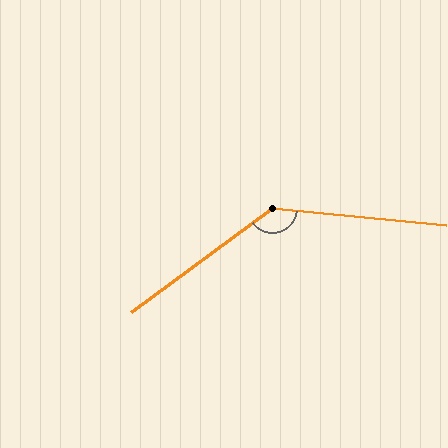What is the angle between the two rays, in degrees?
Approximately 138 degrees.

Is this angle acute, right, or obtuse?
It is obtuse.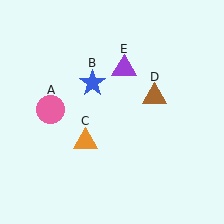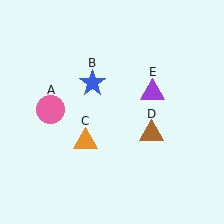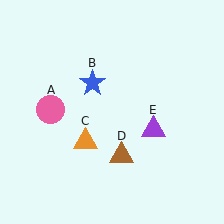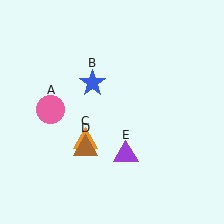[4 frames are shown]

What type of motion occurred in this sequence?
The brown triangle (object D), purple triangle (object E) rotated clockwise around the center of the scene.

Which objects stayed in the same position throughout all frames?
Pink circle (object A) and blue star (object B) and orange triangle (object C) remained stationary.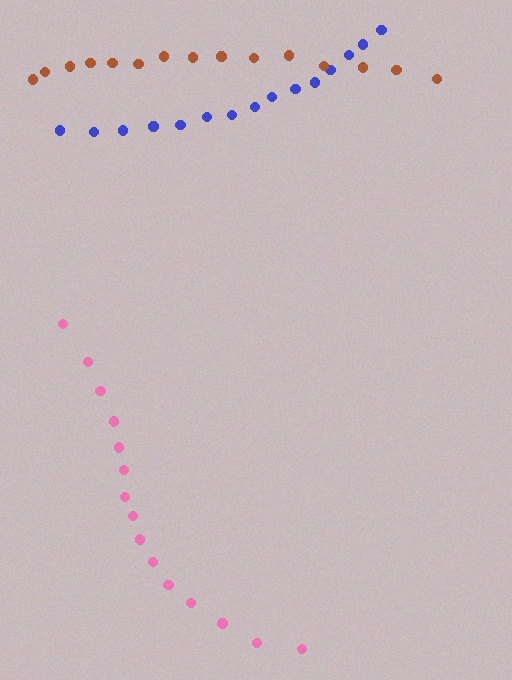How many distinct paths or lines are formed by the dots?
There are 3 distinct paths.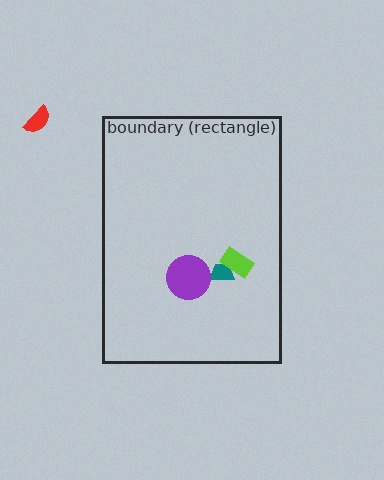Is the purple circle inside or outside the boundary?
Inside.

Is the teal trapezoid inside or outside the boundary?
Inside.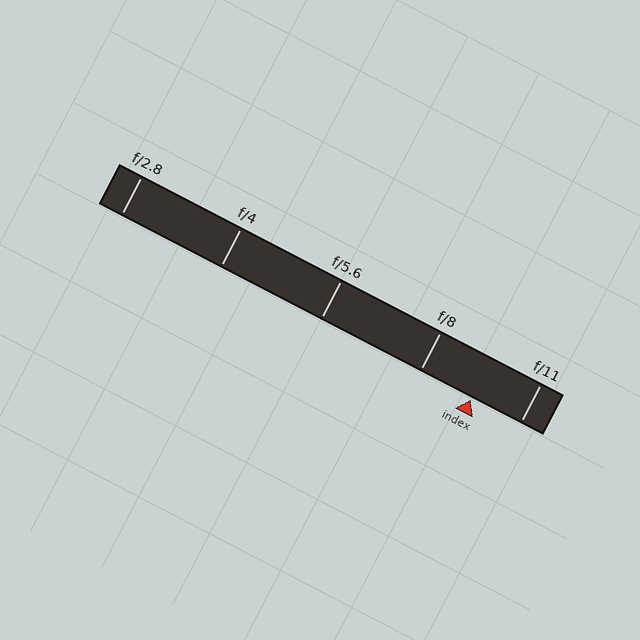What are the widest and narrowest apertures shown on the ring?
The widest aperture shown is f/2.8 and the narrowest is f/11.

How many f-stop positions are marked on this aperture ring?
There are 5 f-stop positions marked.